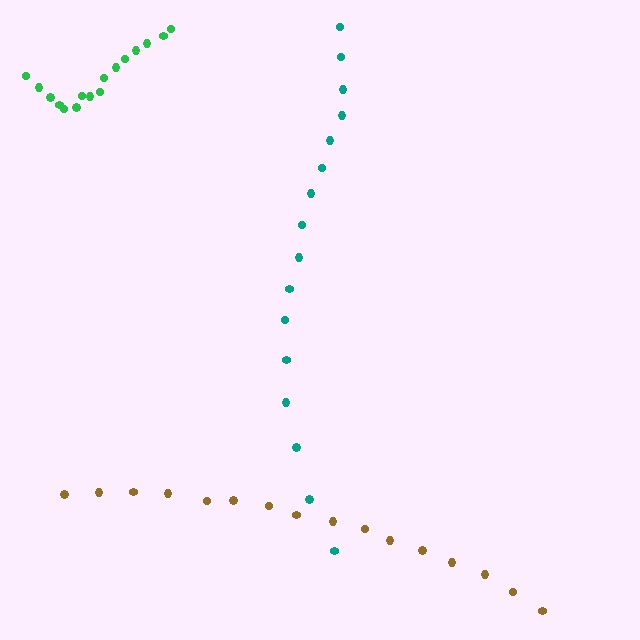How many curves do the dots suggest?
There are 3 distinct paths.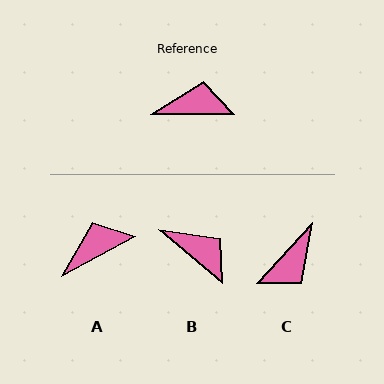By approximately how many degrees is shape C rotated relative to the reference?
Approximately 133 degrees clockwise.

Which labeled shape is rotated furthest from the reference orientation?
C, about 133 degrees away.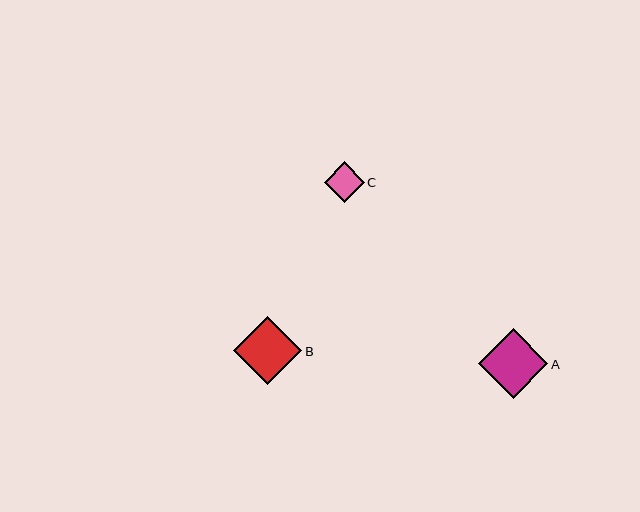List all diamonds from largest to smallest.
From largest to smallest: A, B, C.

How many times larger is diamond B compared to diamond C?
Diamond B is approximately 1.7 times the size of diamond C.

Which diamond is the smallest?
Diamond C is the smallest with a size of approximately 40 pixels.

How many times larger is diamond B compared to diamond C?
Diamond B is approximately 1.7 times the size of diamond C.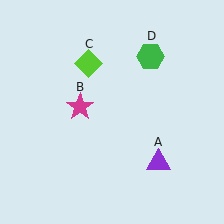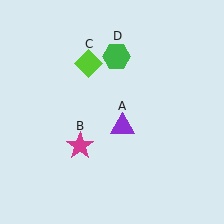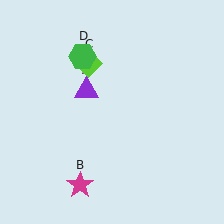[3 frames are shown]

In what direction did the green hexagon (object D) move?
The green hexagon (object D) moved left.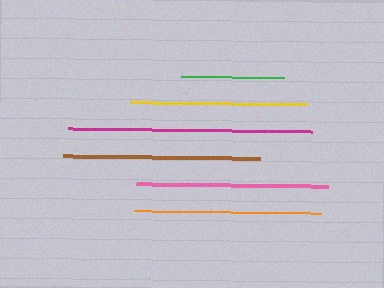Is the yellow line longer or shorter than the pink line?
The pink line is longer than the yellow line.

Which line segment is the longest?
The magenta line is the longest at approximately 244 pixels.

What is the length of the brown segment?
The brown segment is approximately 197 pixels long.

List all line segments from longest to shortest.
From longest to shortest: magenta, brown, pink, orange, yellow, green.